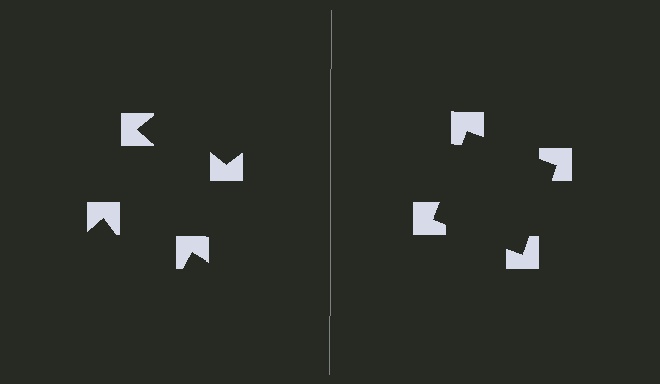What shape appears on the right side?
An illusory square.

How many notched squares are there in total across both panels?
8 — 4 on each side.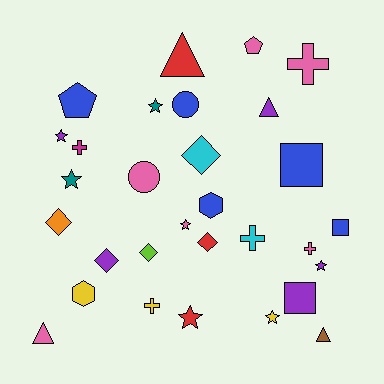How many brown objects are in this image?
There is 1 brown object.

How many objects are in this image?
There are 30 objects.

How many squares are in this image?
There are 3 squares.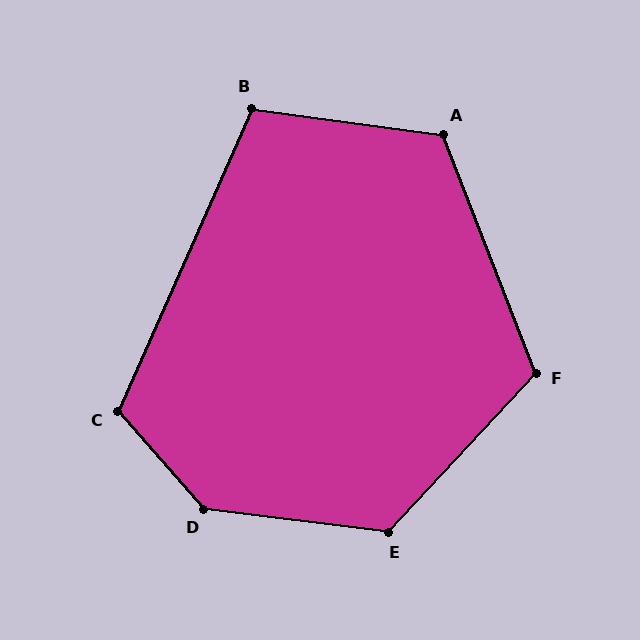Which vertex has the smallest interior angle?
B, at approximately 106 degrees.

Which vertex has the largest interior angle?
D, at approximately 138 degrees.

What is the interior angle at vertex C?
Approximately 115 degrees (obtuse).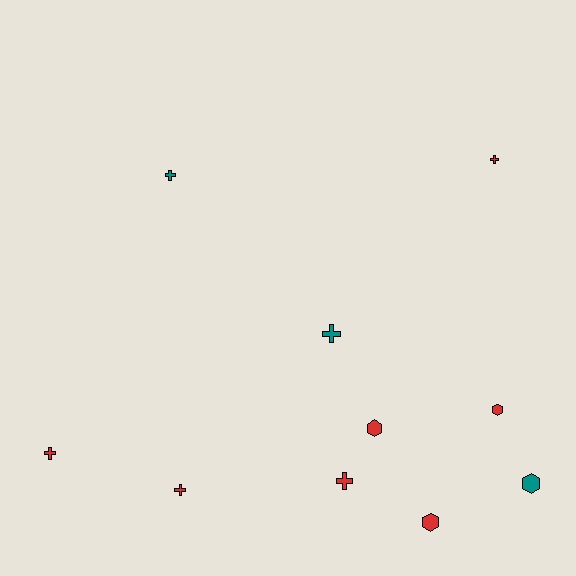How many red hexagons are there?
There are 3 red hexagons.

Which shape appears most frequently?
Cross, with 6 objects.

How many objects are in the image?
There are 10 objects.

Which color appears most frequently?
Red, with 7 objects.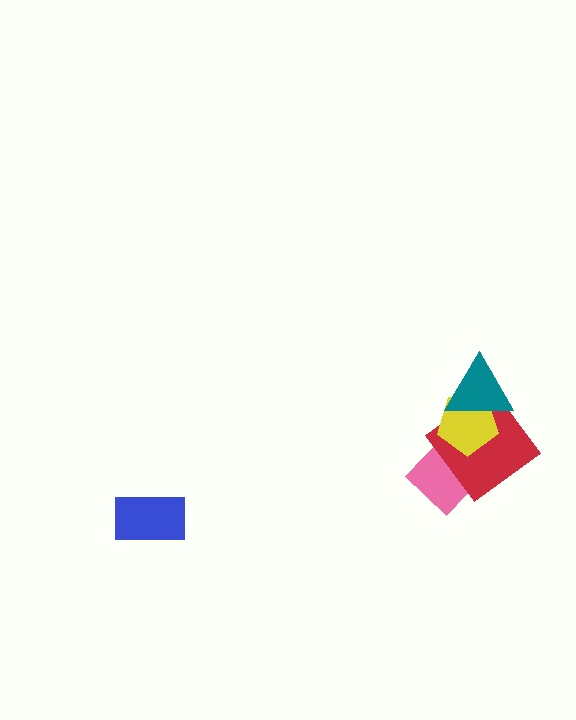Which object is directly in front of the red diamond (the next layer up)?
The yellow pentagon is directly in front of the red diamond.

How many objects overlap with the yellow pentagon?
3 objects overlap with the yellow pentagon.